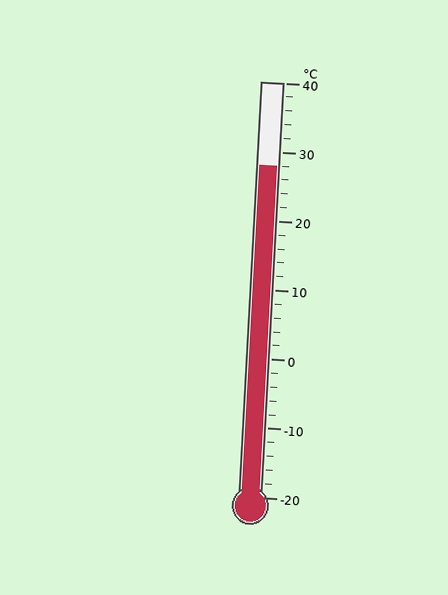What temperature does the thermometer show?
The thermometer shows approximately 28°C.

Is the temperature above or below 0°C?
The temperature is above 0°C.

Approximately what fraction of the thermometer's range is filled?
The thermometer is filled to approximately 80% of its range.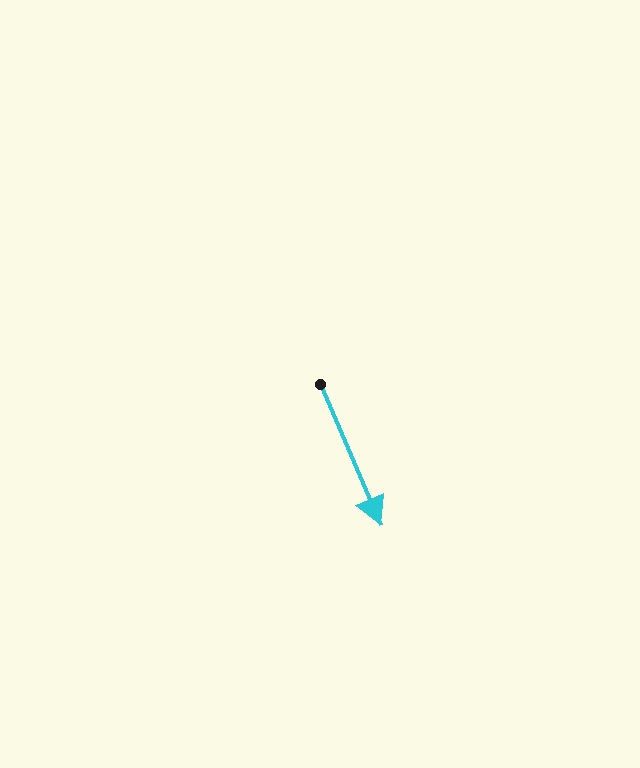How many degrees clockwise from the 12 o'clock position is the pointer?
Approximately 157 degrees.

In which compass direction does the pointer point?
Southeast.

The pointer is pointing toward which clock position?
Roughly 5 o'clock.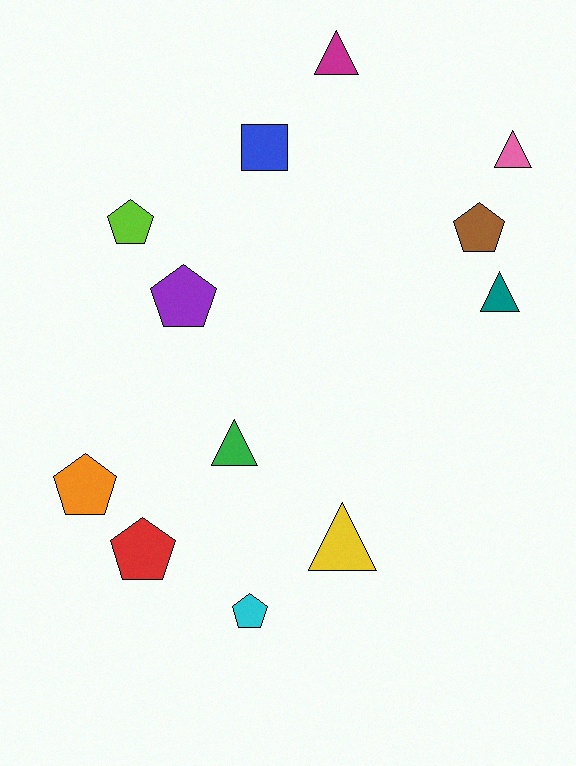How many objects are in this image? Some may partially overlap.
There are 12 objects.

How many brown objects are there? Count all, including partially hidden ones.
There is 1 brown object.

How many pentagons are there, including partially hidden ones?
There are 6 pentagons.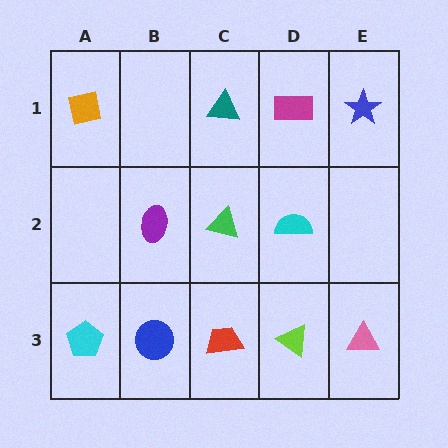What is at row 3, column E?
A pink triangle.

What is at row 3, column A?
A cyan pentagon.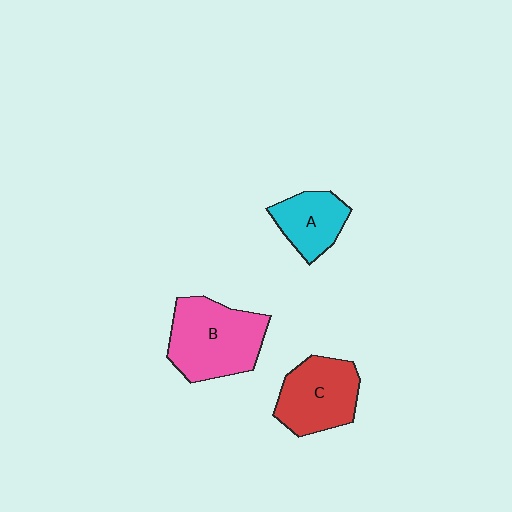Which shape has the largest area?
Shape B (pink).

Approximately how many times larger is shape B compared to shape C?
Approximately 1.3 times.